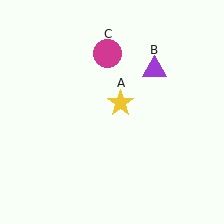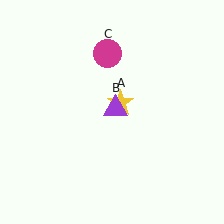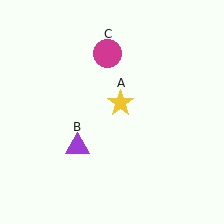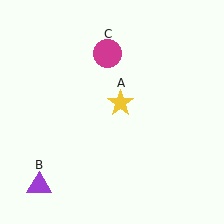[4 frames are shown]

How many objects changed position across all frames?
1 object changed position: purple triangle (object B).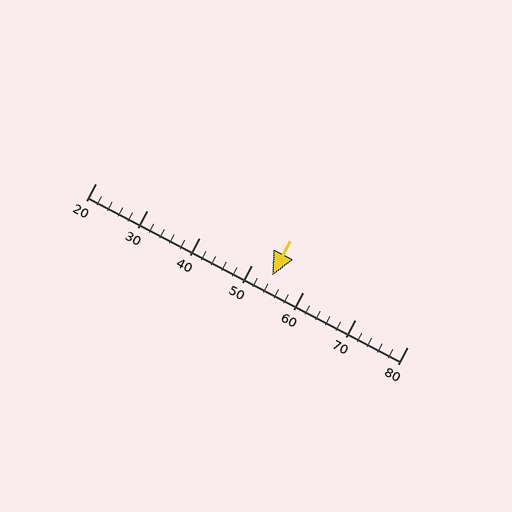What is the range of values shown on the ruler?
The ruler shows values from 20 to 80.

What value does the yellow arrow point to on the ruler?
The yellow arrow points to approximately 54.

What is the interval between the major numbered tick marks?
The major tick marks are spaced 10 units apart.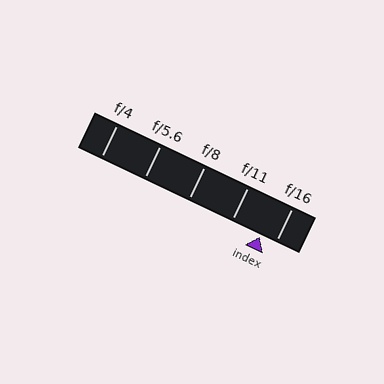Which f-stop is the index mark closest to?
The index mark is closest to f/16.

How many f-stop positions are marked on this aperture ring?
There are 5 f-stop positions marked.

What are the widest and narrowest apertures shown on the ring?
The widest aperture shown is f/4 and the narrowest is f/16.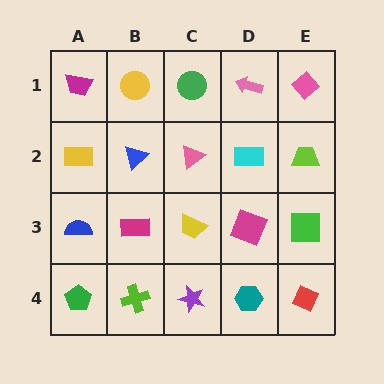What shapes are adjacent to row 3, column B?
A blue triangle (row 2, column B), a lime cross (row 4, column B), a blue semicircle (row 3, column A), a yellow trapezoid (row 3, column C).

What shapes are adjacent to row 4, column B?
A magenta rectangle (row 3, column B), a green pentagon (row 4, column A), a purple star (row 4, column C).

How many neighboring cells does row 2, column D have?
4.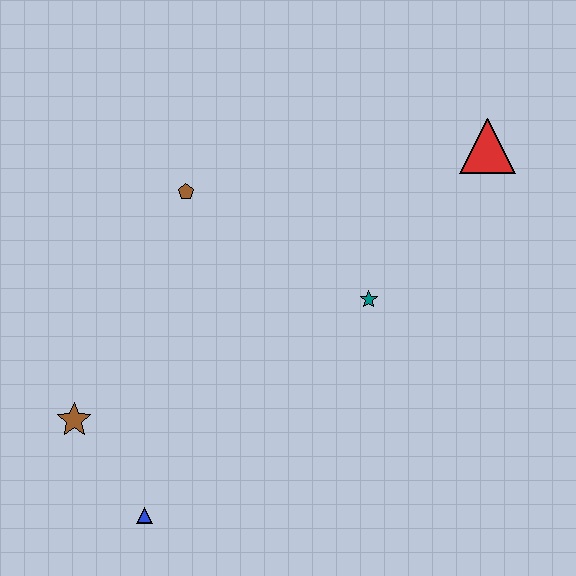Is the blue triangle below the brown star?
Yes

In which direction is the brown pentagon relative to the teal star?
The brown pentagon is to the left of the teal star.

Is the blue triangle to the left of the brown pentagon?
Yes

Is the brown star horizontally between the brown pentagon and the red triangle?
No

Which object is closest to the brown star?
The blue triangle is closest to the brown star.